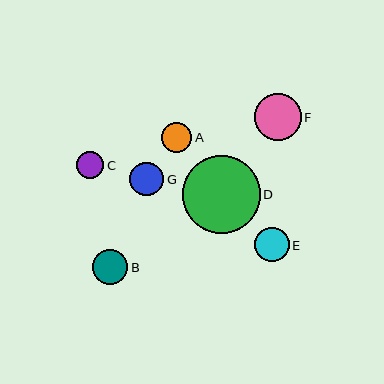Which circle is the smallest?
Circle C is the smallest with a size of approximately 27 pixels.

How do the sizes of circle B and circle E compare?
Circle B and circle E are approximately the same size.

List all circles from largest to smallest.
From largest to smallest: D, F, B, E, G, A, C.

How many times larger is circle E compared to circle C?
Circle E is approximately 1.3 times the size of circle C.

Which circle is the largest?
Circle D is the largest with a size of approximately 78 pixels.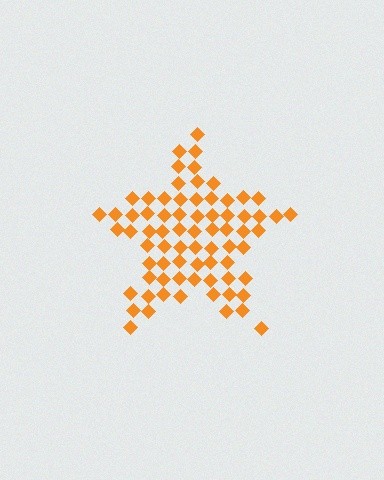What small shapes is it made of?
It is made of small diamonds.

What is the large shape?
The large shape is a star.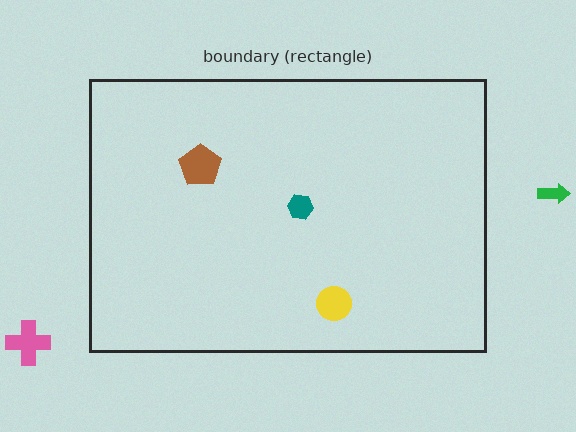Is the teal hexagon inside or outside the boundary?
Inside.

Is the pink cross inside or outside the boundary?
Outside.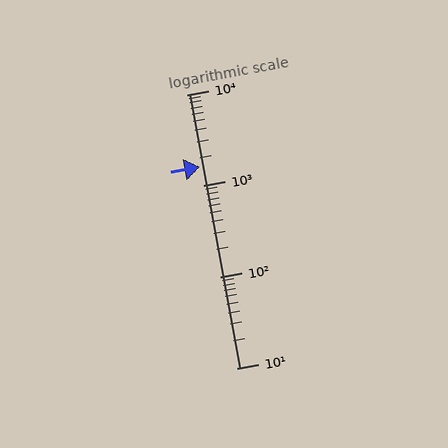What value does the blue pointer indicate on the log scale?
The pointer indicates approximately 1600.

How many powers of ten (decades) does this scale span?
The scale spans 3 decades, from 10 to 10000.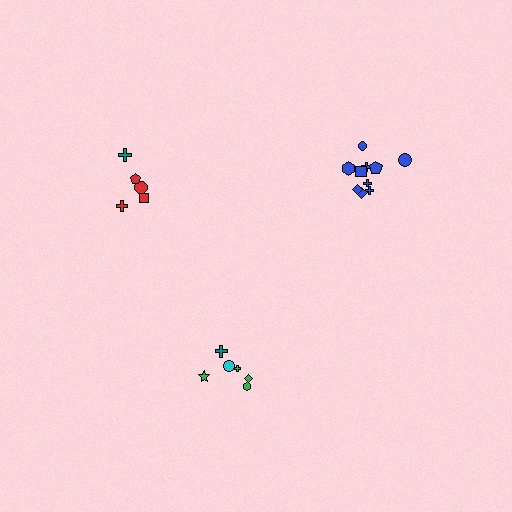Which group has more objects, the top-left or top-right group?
The top-right group.